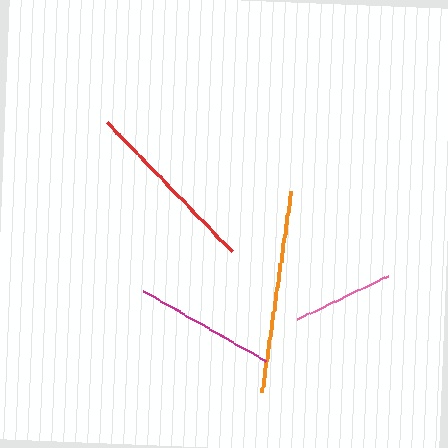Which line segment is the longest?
The orange line is the longest at approximately 204 pixels.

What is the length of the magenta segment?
The magenta segment is approximately 141 pixels long.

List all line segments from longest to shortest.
From longest to shortest: orange, red, magenta, pink.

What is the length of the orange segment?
The orange segment is approximately 204 pixels long.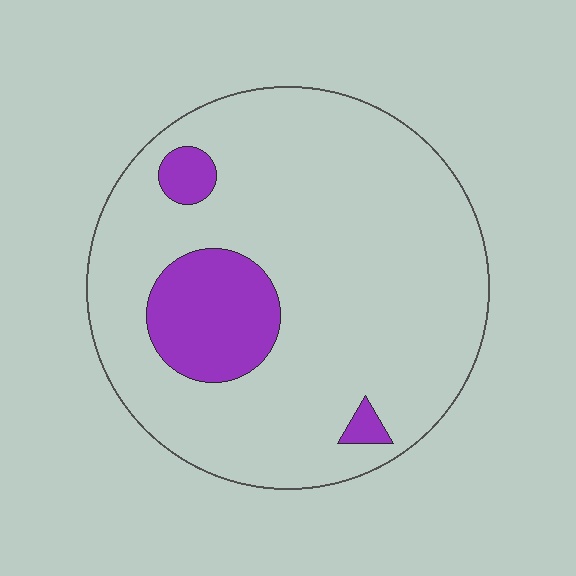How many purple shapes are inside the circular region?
3.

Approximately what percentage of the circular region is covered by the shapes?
Approximately 15%.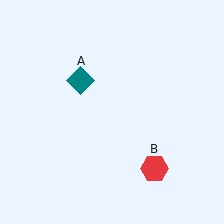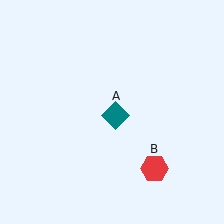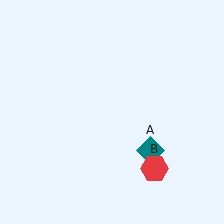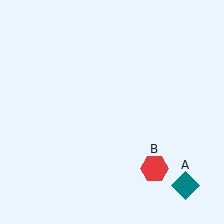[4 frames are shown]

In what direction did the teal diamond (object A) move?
The teal diamond (object A) moved down and to the right.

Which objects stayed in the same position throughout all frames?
Red hexagon (object B) remained stationary.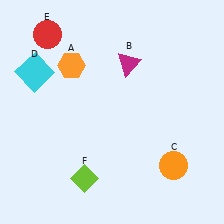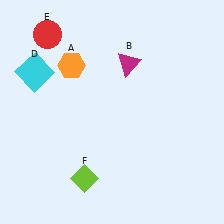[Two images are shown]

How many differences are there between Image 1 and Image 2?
There is 1 difference between the two images.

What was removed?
The orange circle (C) was removed in Image 2.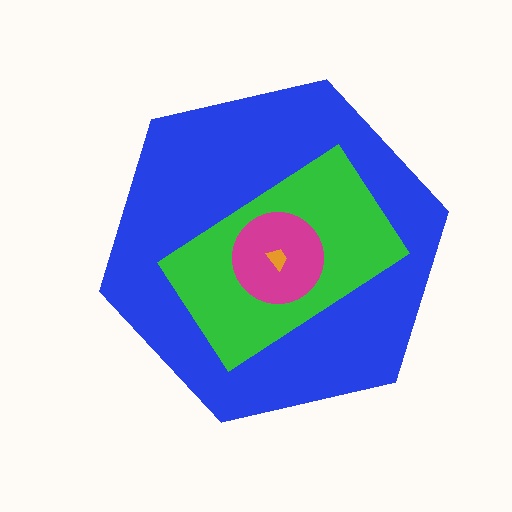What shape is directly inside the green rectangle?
The magenta circle.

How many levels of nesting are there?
4.